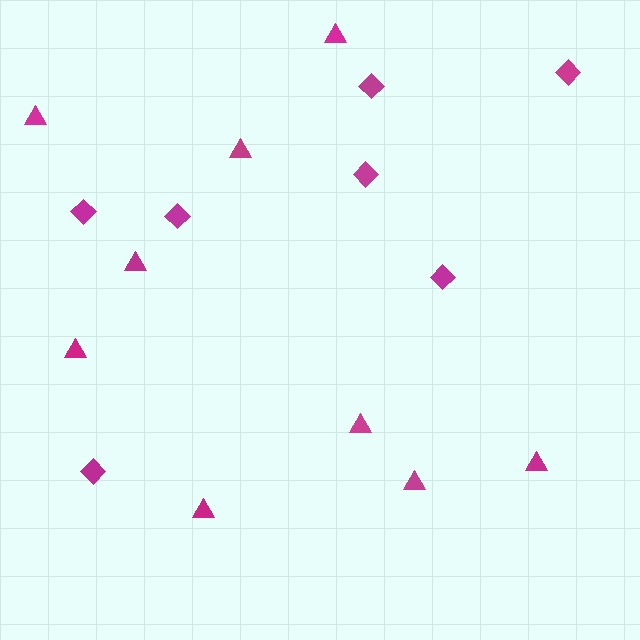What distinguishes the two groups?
There are 2 groups: one group of diamonds (7) and one group of triangles (9).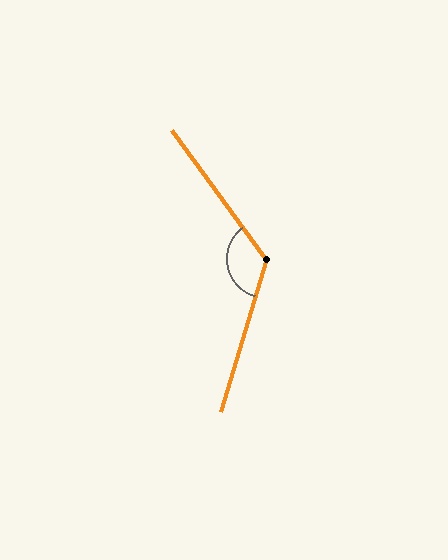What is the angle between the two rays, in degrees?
Approximately 127 degrees.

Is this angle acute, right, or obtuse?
It is obtuse.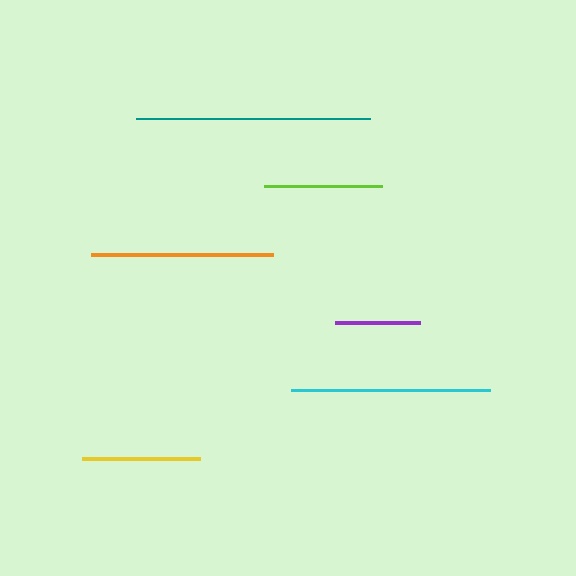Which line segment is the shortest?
The purple line is the shortest at approximately 85 pixels.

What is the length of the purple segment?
The purple segment is approximately 85 pixels long.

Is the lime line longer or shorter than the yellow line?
The lime line is longer than the yellow line.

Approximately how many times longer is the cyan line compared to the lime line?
The cyan line is approximately 1.7 times the length of the lime line.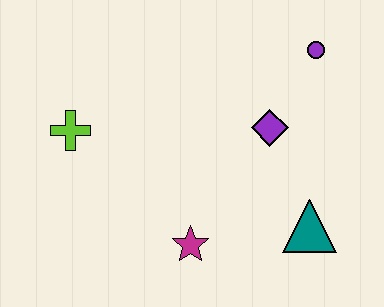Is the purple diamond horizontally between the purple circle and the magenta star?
Yes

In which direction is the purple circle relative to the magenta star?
The purple circle is above the magenta star.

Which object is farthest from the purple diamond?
The lime cross is farthest from the purple diamond.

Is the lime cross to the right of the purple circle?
No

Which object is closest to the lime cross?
The magenta star is closest to the lime cross.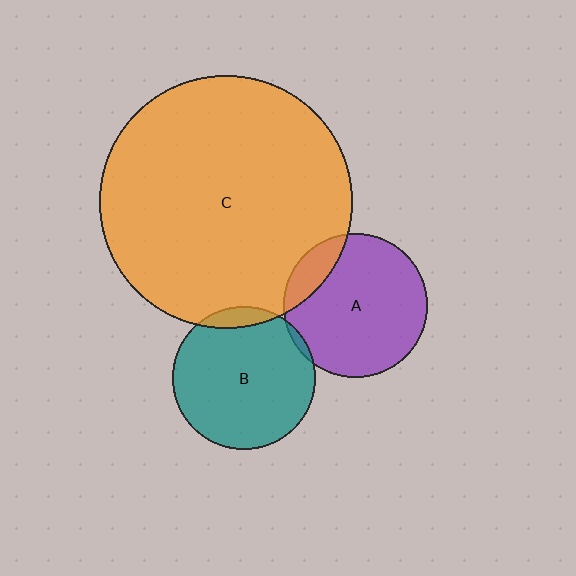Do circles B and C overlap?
Yes.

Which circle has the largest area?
Circle C (orange).